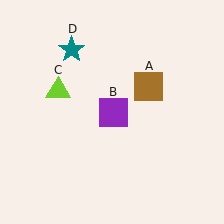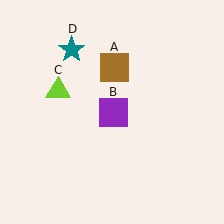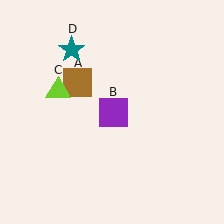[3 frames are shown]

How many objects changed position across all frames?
1 object changed position: brown square (object A).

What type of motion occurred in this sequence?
The brown square (object A) rotated counterclockwise around the center of the scene.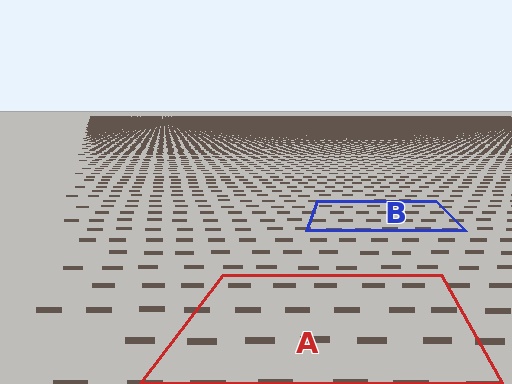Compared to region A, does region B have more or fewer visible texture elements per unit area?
Region B has more texture elements per unit area — they are packed more densely because it is farther away.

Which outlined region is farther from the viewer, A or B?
Region B is farther from the viewer — the texture elements inside it appear smaller and more densely packed.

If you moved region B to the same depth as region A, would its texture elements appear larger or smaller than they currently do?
They would appear larger. At a closer depth, the same texture elements are projected at a bigger on-screen size.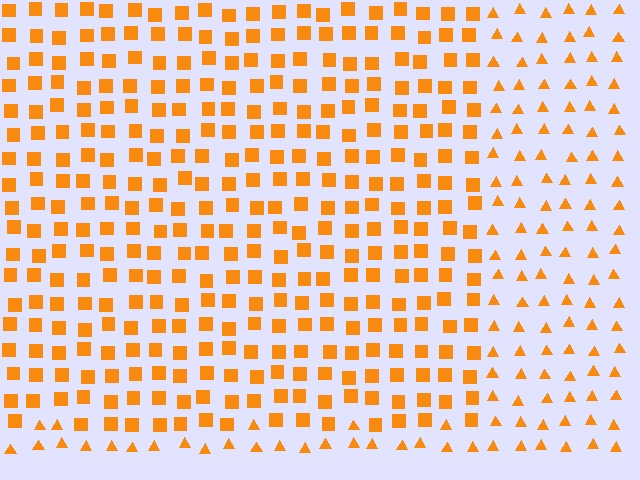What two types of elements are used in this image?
The image uses squares inside the rectangle region and triangles outside it.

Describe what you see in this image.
The image is filled with small orange elements arranged in a uniform grid. A rectangle-shaped region contains squares, while the surrounding area contains triangles. The boundary is defined purely by the change in element shape.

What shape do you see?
I see a rectangle.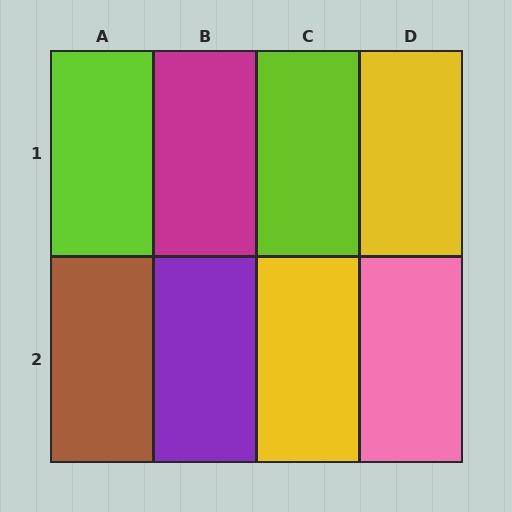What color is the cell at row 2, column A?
Brown.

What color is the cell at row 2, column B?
Purple.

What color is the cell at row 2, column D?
Pink.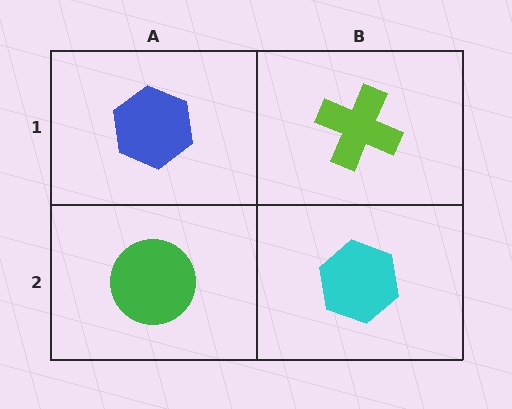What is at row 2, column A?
A green circle.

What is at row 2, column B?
A cyan hexagon.